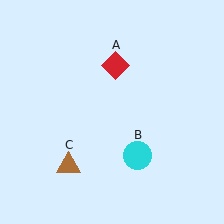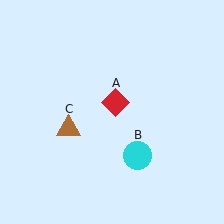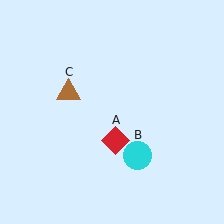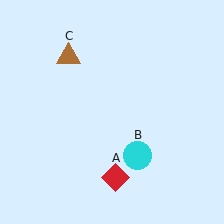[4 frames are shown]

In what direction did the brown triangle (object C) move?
The brown triangle (object C) moved up.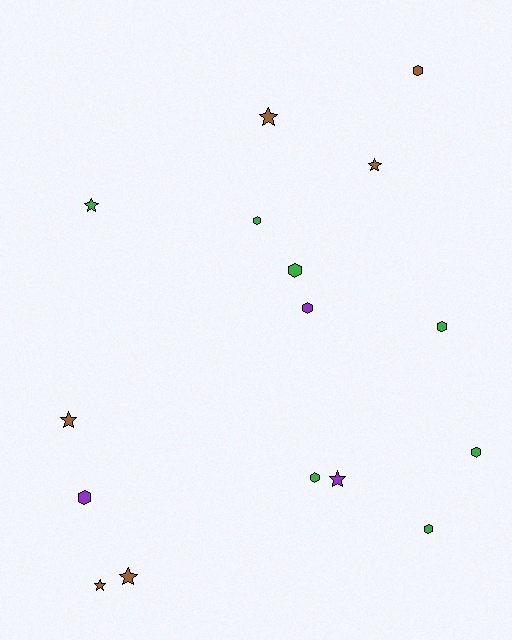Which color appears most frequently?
Green, with 7 objects.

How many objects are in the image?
There are 16 objects.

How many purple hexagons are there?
There are 2 purple hexagons.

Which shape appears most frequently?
Hexagon, with 9 objects.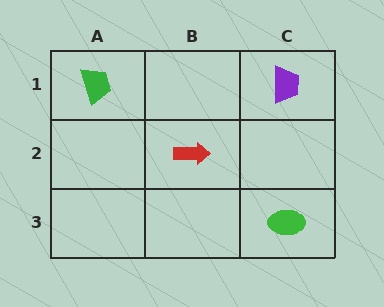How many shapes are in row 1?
2 shapes.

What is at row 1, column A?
A green trapezoid.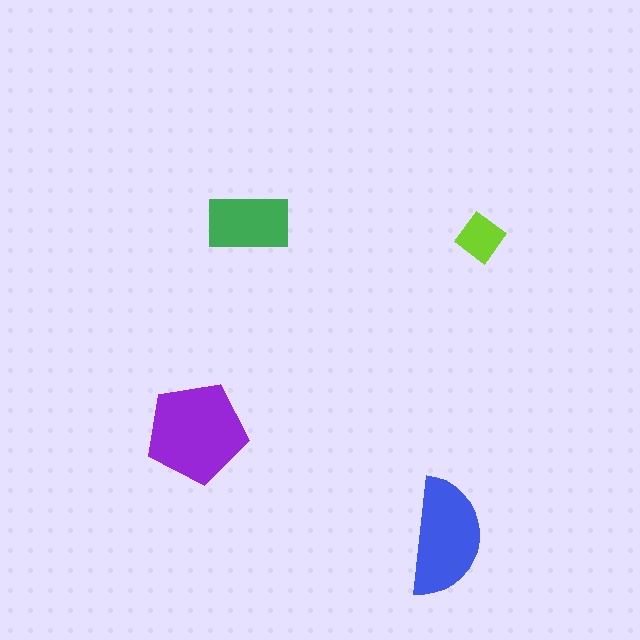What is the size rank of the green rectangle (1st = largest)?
3rd.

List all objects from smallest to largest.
The lime diamond, the green rectangle, the blue semicircle, the purple pentagon.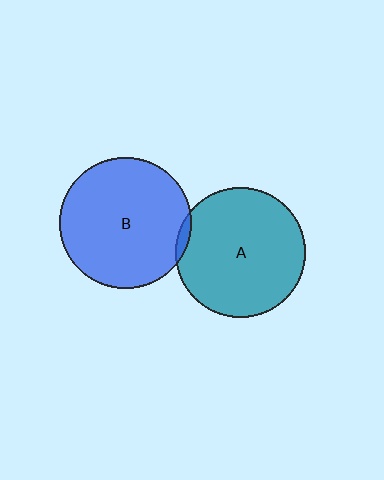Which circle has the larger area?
Circle B (blue).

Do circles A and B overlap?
Yes.